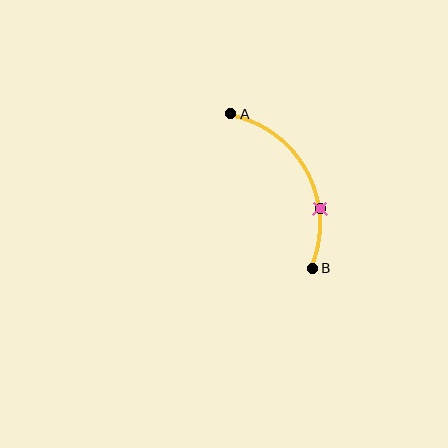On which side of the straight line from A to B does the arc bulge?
The arc bulges to the right of the straight line connecting A and B.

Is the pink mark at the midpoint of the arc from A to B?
No. The pink mark lies on the arc but is closer to endpoint B. The arc midpoint would be at the point on the curve equidistant along the arc from both A and B.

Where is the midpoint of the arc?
The arc midpoint is the point on the curve farthest from the straight line joining A and B. It sits to the right of that line.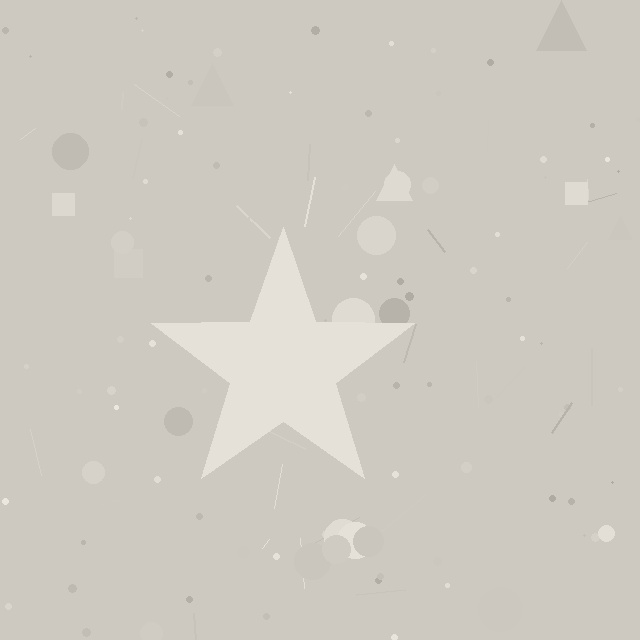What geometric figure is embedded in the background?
A star is embedded in the background.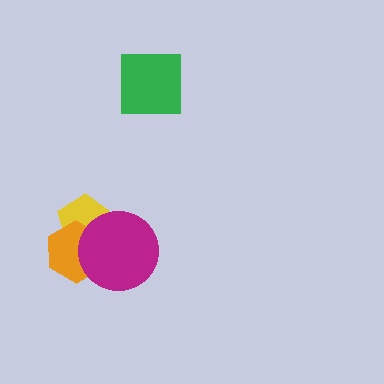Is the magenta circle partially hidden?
No, no other shape covers it.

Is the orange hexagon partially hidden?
Yes, it is partially covered by another shape.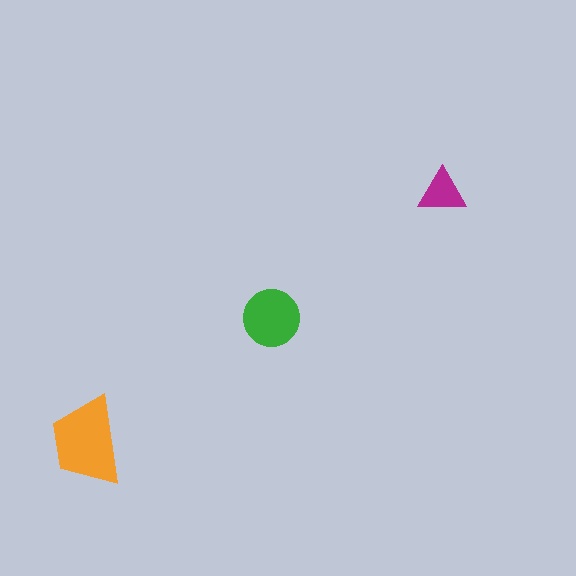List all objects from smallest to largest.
The magenta triangle, the green circle, the orange trapezoid.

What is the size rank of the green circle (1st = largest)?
2nd.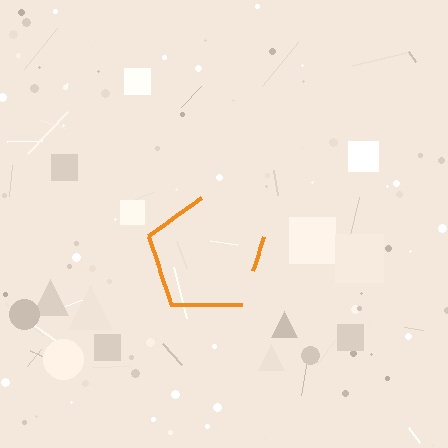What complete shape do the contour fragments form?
The contour fragments form a pentagon.